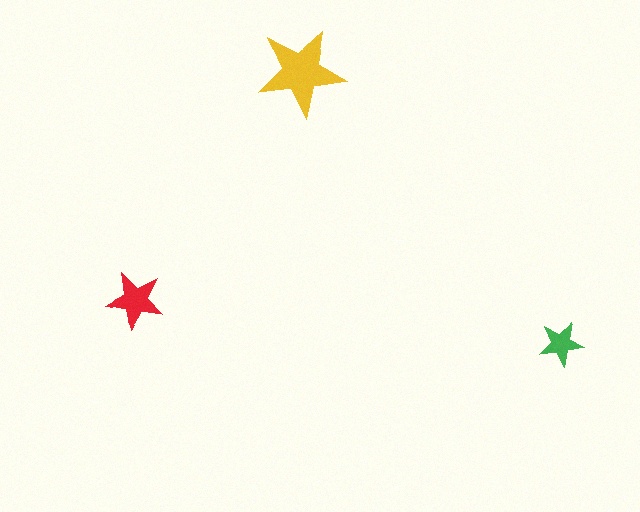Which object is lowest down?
The green star is bottommost.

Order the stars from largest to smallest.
the yellow one, the red one, the green one.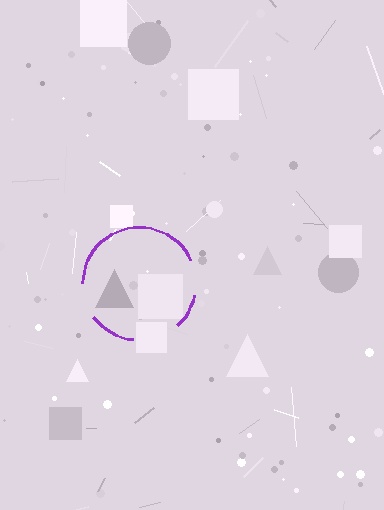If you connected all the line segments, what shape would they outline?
They would outline a circle.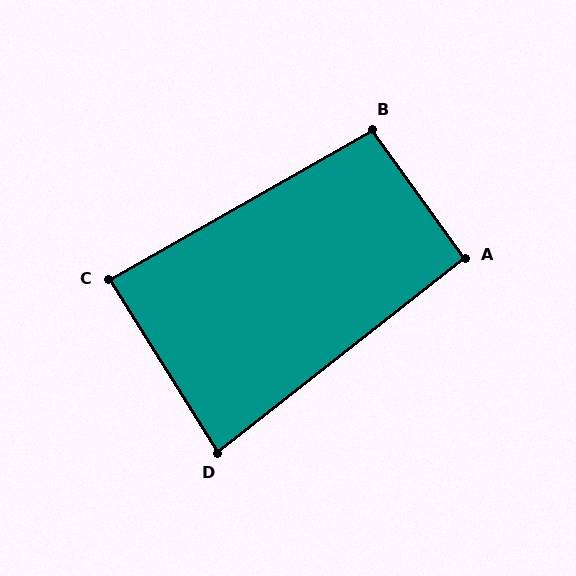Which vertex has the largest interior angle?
B, at approximately 96 degrees.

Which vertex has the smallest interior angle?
D, at approximately 84 degrees.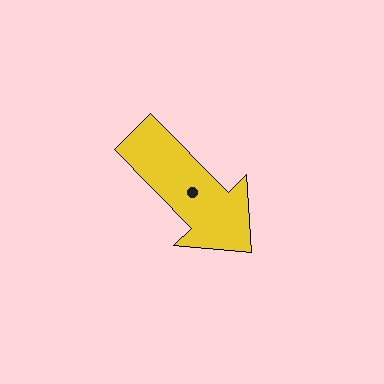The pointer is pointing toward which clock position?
Roughly 5 o'clock.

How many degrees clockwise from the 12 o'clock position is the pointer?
Approximately 136 degrees.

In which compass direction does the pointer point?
Southeast.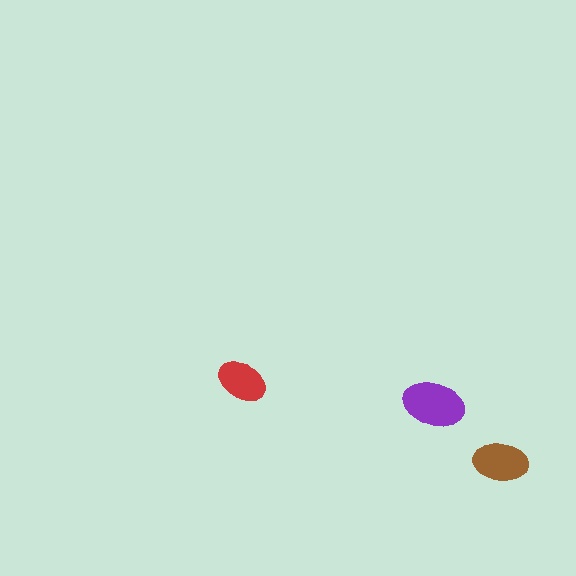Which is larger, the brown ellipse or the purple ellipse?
The purple one.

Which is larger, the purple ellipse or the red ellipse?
The purple one.